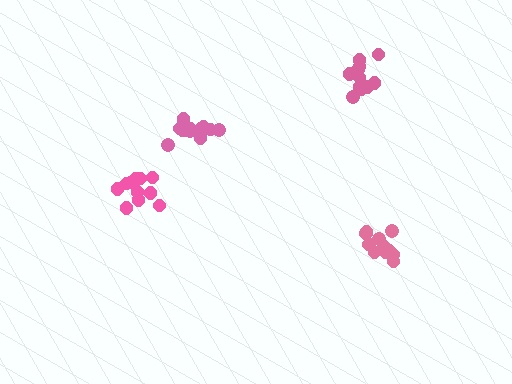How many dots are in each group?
Group 1: 13 dots, Group 2: 11 dots, Group 3: 11 dots, Group 4: 13 dots (48 total).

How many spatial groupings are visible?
There are 4 spatial groupings.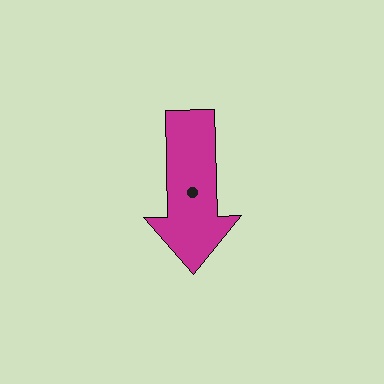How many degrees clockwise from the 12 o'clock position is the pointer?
Approximately 179 degrees.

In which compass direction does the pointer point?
South.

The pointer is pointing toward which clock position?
Roughly 6 o'clock.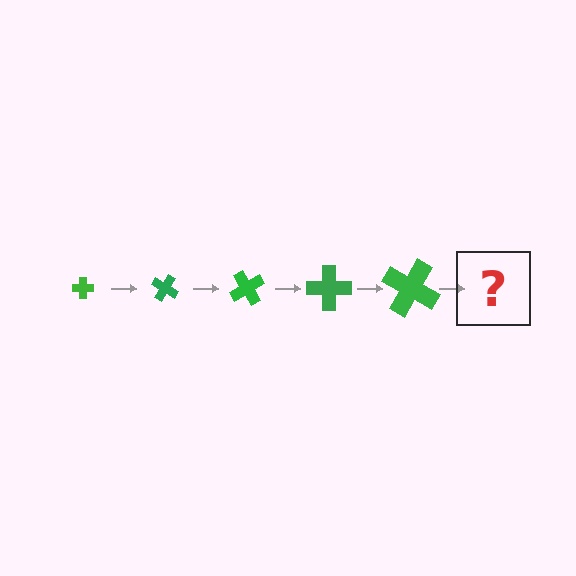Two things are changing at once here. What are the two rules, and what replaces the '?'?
The two rules are that the cross grows larger each step and it rotates 30 degrees each step. The '?' should be a cross, larger than the previous one and rotated 150 degrees from the start.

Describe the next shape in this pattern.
It should be a cross, larger than the previous one and rotated 150 degrees from the start.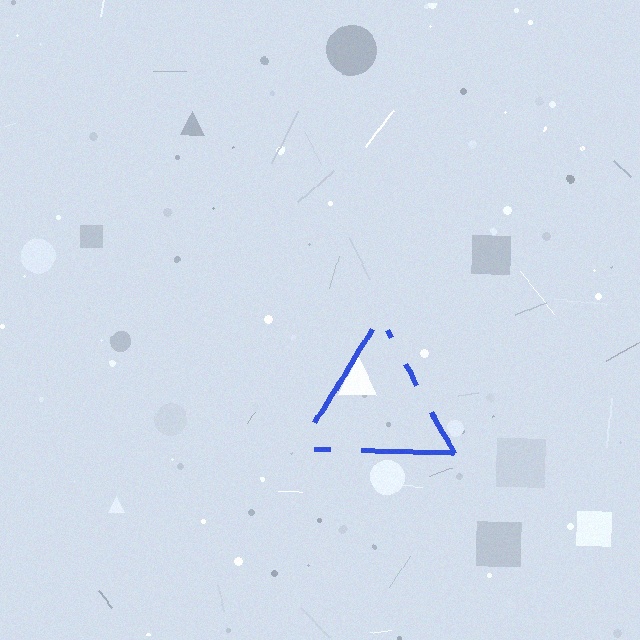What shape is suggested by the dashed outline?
The dashed outline suggests a triangle.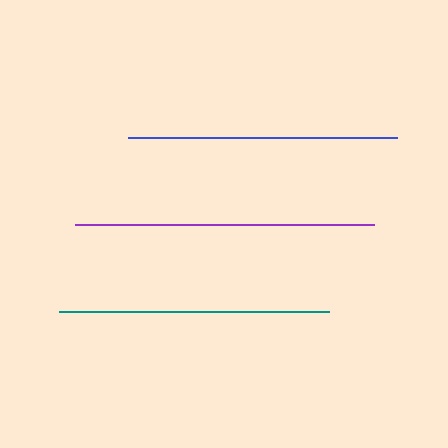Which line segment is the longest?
The purple line is the longest at approximately 299 pixels.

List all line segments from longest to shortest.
From longest to shortest: purple, teal, blue.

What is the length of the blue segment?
The blue segment is approximately 269 pixels long.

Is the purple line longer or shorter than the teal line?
The purple line is longer than the teal line.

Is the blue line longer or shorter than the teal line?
The teal line is longer than the blue line.